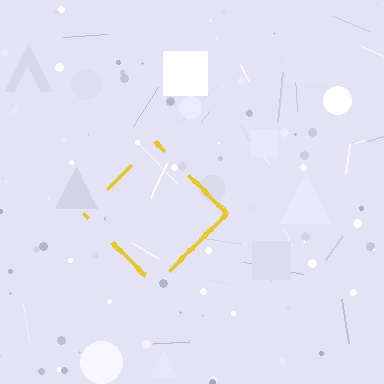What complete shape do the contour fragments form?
The contour fragments form a diamond.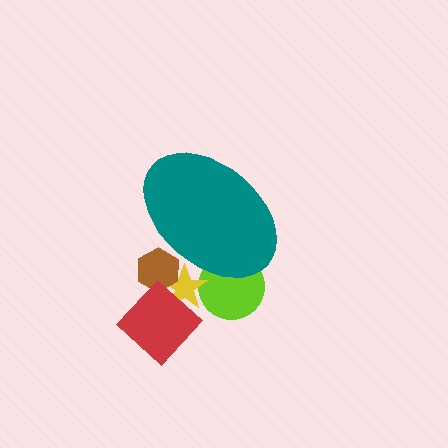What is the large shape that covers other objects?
A teal ellipse.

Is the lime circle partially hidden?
Yes, the lime circle is partially hidden behind the teal ellipse.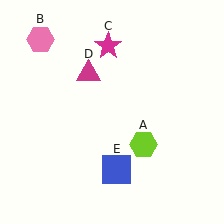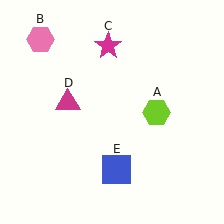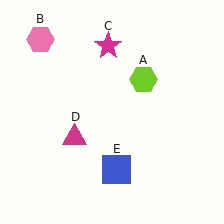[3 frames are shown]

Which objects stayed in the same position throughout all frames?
Pink hexagon (object B) and magenta star (object C) and blue square (object E) remained stationary.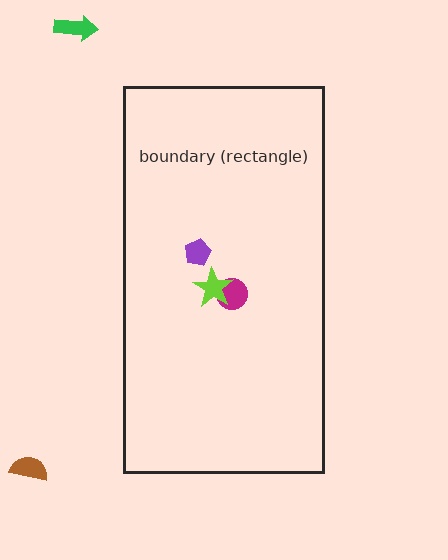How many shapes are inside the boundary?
3 inside, 2 outside.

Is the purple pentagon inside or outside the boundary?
Inside.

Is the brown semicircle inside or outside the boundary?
Outside.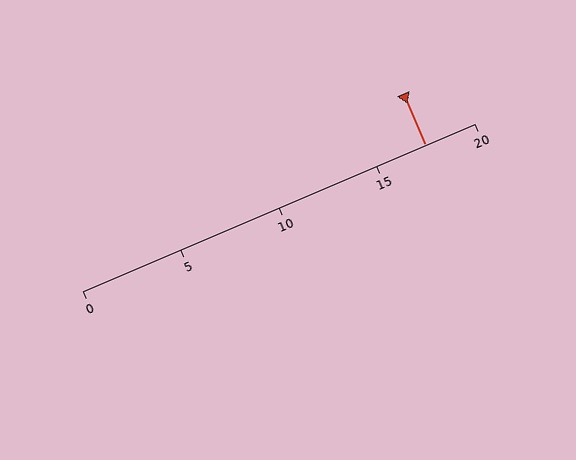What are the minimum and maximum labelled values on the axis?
The axis runs from 0 to 20.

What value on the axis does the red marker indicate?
The marker indicates approximately 17.5.